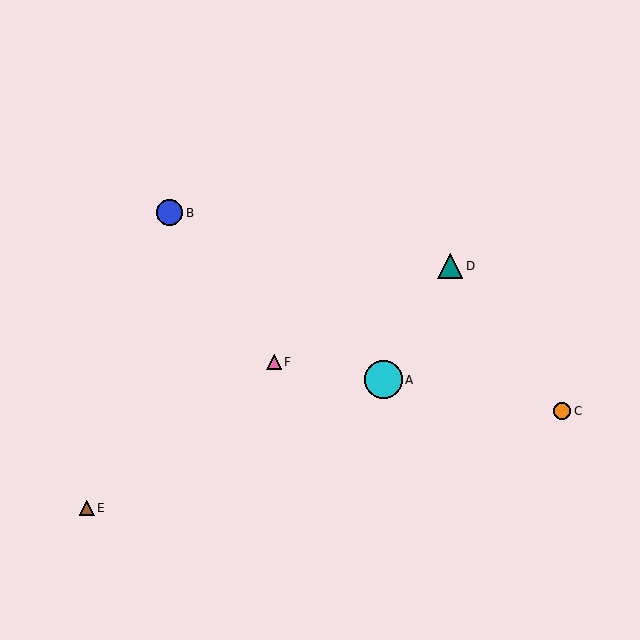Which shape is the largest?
The cyan circle (labeled A) is the largest.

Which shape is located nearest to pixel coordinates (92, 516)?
The brown triangle (labeled E) at (87, 508) is nearest to that location.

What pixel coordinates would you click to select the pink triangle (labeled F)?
Click at (274, 362) to select the pink triangle F.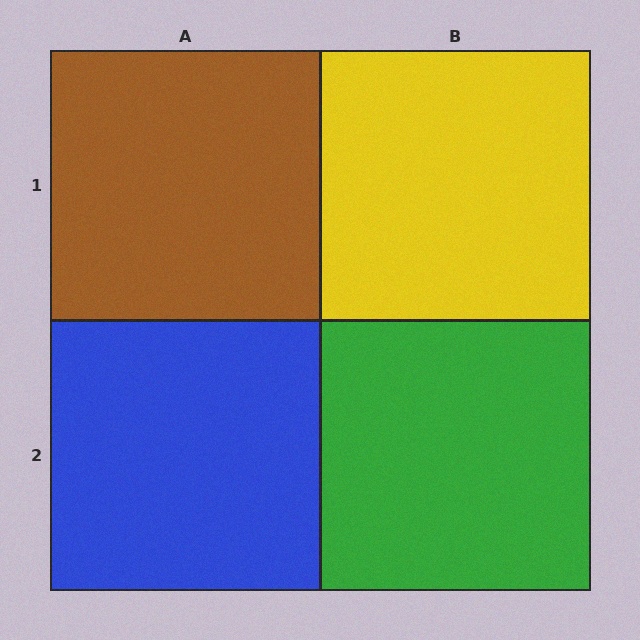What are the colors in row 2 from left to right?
Blue, green.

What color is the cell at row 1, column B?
Yellow.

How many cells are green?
1 cell is green.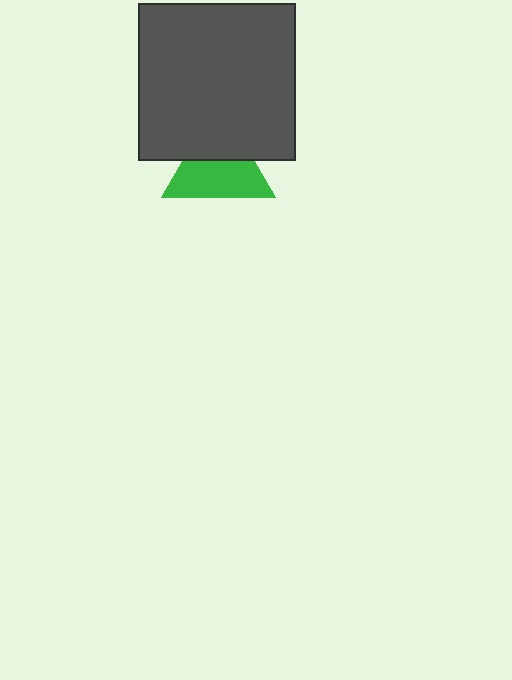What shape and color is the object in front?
The object in front is a dark gray square.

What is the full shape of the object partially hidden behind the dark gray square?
The partially hidden object is a green triangle.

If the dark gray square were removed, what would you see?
You would see the complete green triangle.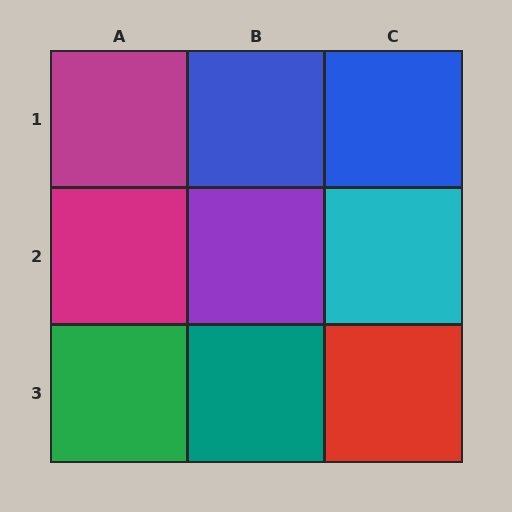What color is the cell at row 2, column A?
Magenta.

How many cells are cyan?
1 cell is cyan.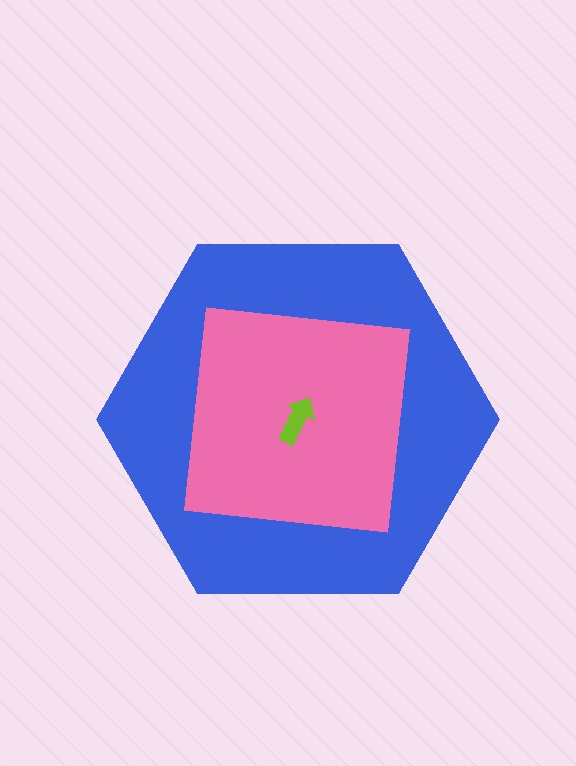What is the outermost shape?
The blue hexagon.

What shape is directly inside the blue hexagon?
The pink square.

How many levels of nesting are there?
3.